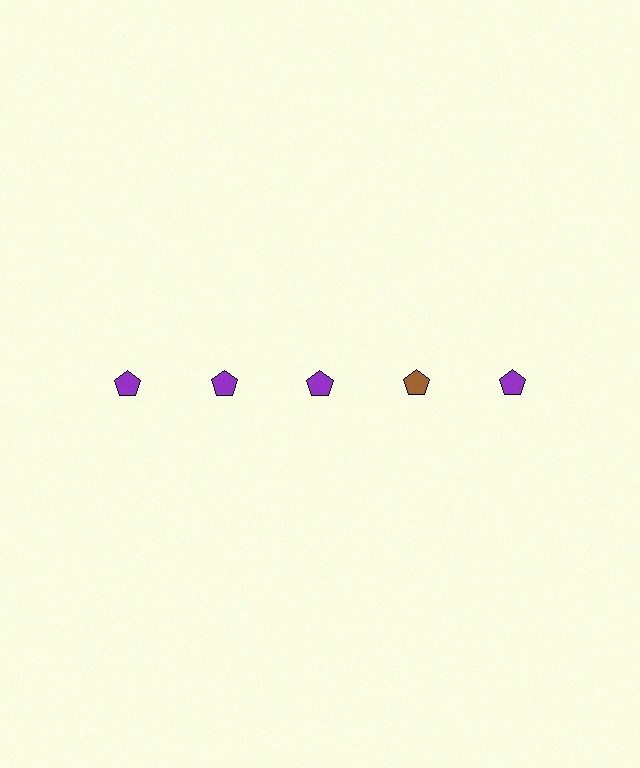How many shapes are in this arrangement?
There are 5 shapes arranged in a grid pattern.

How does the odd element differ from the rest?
It has a different color: brown instead of purple.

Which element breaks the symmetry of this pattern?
The brown pentagon in the top row, second from right column breaks the symmetry. All other shapes are purple pentagons.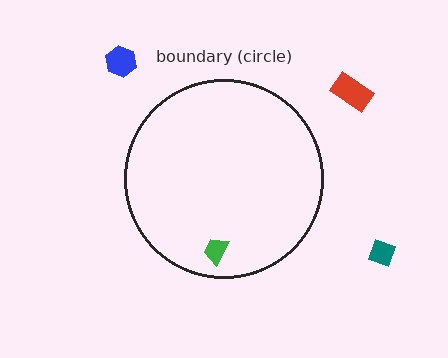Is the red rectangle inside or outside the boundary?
Outside.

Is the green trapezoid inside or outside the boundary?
Inside.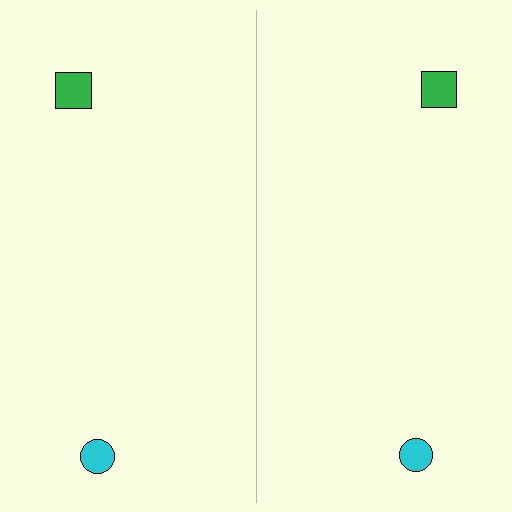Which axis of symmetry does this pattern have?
The pattern has a vertical axis of symmetry running through the center of the image.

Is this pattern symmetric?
Yes, this pattern has bilateral (reflection) symmetry.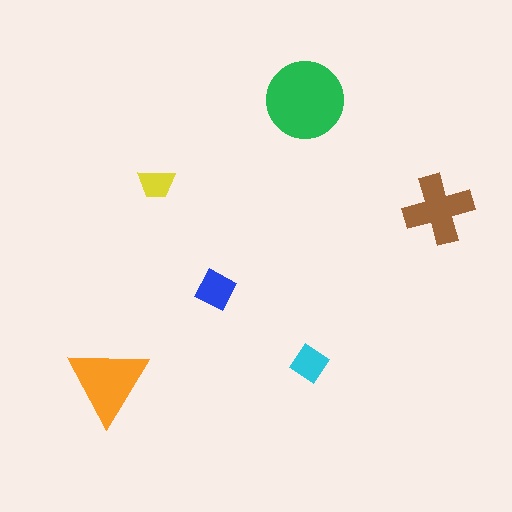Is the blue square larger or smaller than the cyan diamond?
Larger.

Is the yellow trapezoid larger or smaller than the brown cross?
Smaller.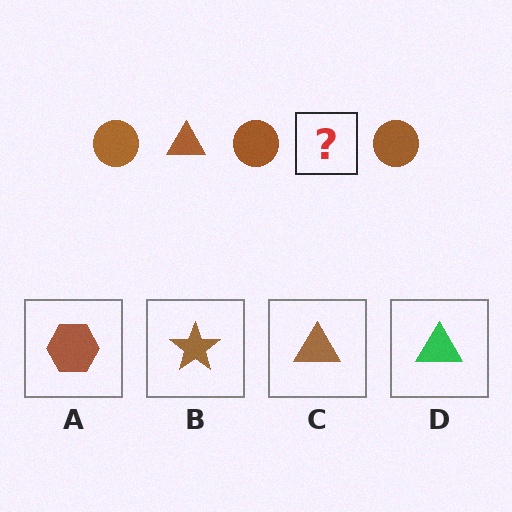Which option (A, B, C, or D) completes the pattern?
C.